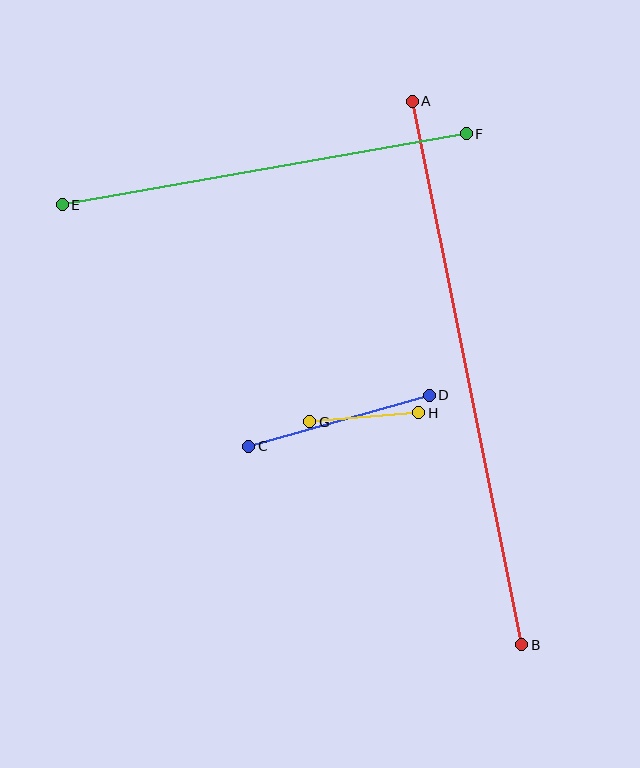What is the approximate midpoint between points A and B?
The midpoint is at approximately (467, 373) pixels.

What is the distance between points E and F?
The distance is approximately 410 pixels.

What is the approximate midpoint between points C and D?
The midpoint is at approximately (339, 421) pixels.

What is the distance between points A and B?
The distance is approximately 554 pixels.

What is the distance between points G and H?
The distance is approximately 110 pixels.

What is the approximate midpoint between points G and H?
The midpoint is at approximately (364, 417) pixels.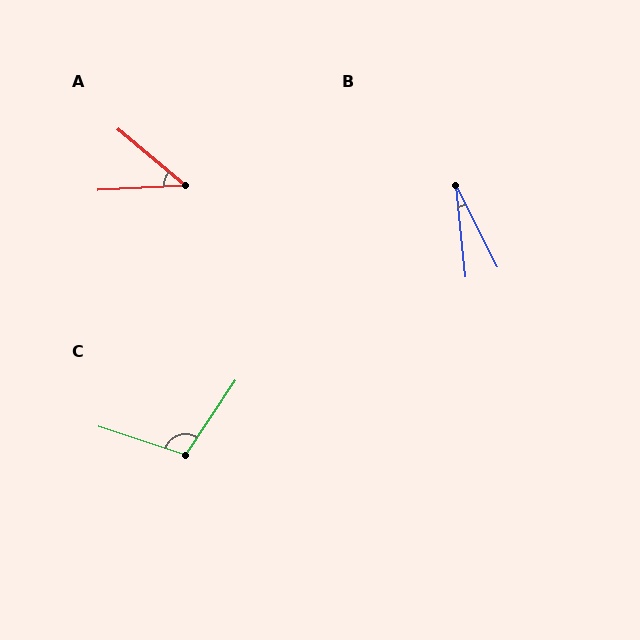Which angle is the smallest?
B, at approximately 21 degrees.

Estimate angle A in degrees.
Approximately 43 degrees.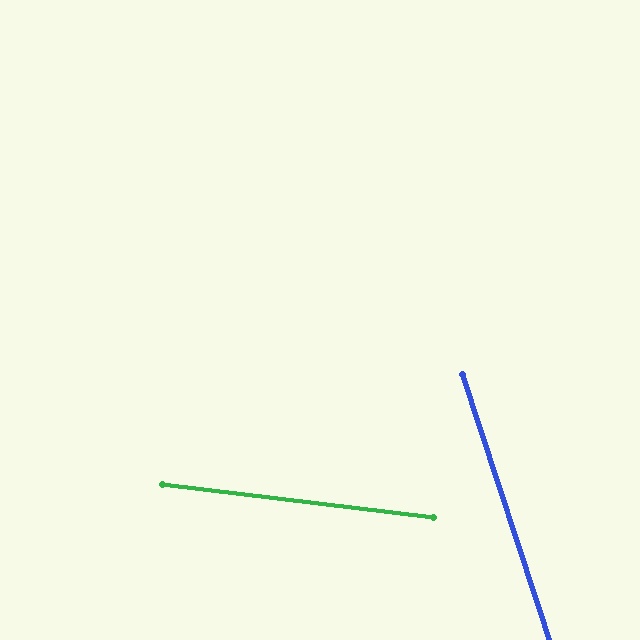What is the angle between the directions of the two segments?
Approximately 65 degrees.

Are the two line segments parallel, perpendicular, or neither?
Neither parallel nor perpendicular — they differ by about 65°.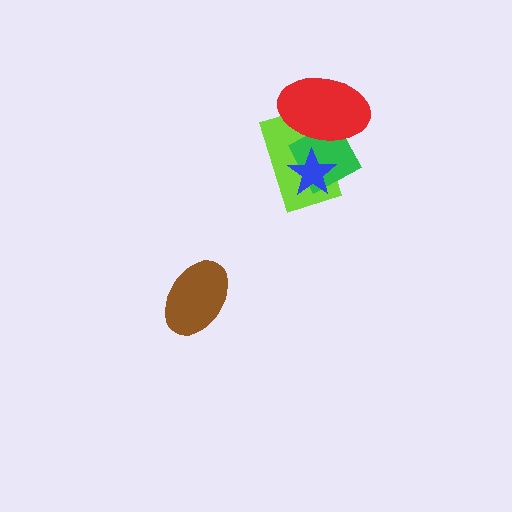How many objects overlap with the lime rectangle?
3 objects overlap with the lime rectangle.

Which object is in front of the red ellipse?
The blue star is in front of the red ellipse.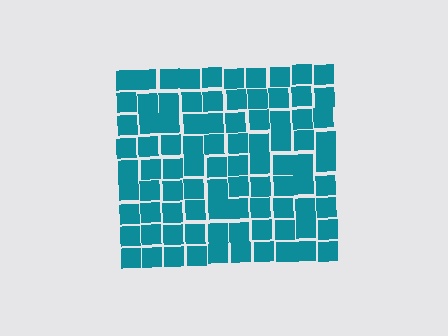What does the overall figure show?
The overall figure shows a square.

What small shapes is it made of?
It is made of small squares.